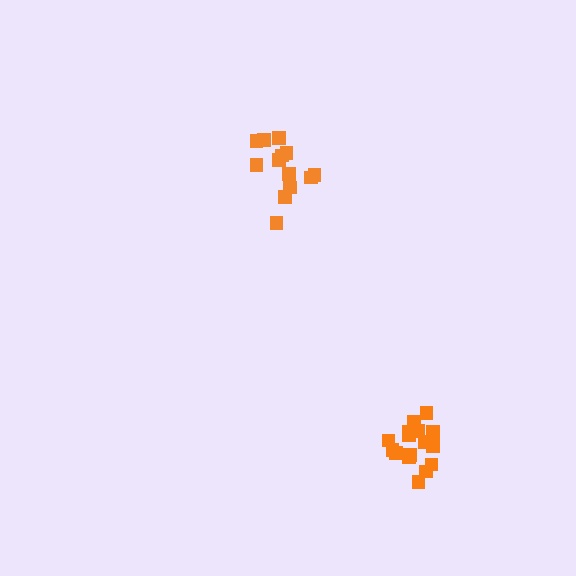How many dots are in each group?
Group 1: 16 dots, Group 2: 13 dots (29 total).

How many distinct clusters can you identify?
There are 2 distinct clusters.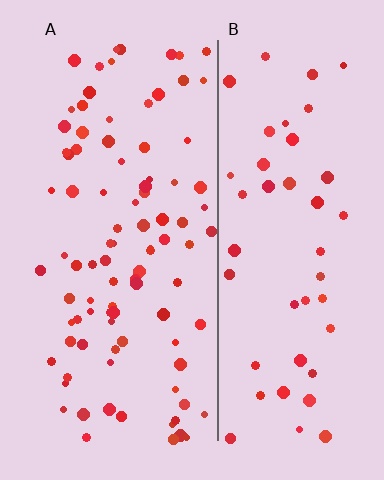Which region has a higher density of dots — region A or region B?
A (the left).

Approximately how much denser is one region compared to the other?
Approximately 1.9× — region A over region B.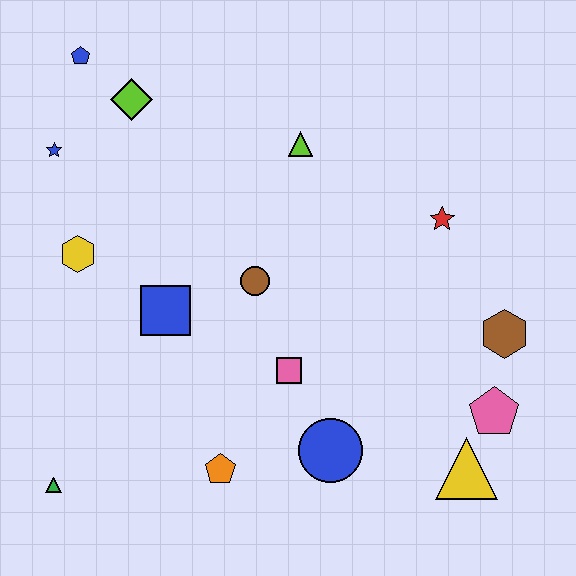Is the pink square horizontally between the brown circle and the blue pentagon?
No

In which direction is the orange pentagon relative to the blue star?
The orange pentagon is below the blue star.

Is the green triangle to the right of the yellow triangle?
No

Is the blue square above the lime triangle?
No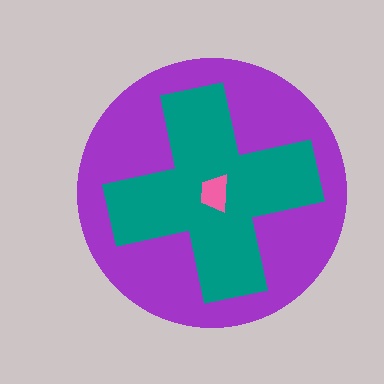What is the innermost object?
The pink trapezoid.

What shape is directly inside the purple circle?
The teal cross.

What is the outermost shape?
The purple circle.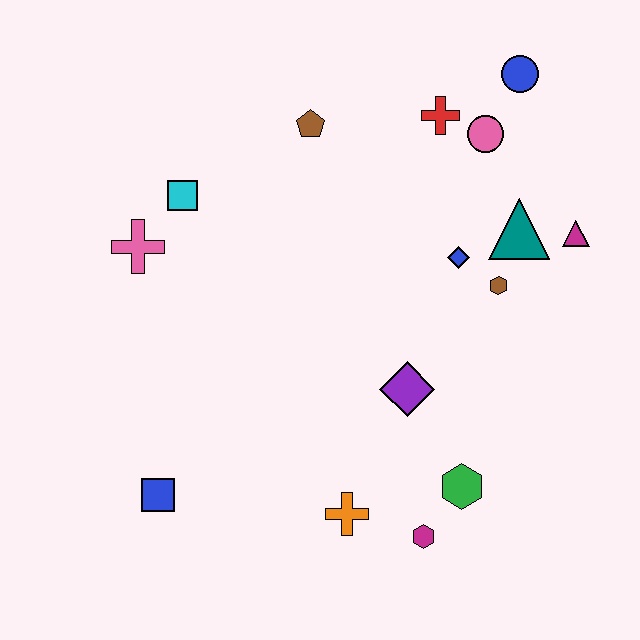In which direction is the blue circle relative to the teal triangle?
The blue circle is above the teal triangle.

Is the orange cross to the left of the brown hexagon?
Yes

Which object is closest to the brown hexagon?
The blue diamond is closest to the brown hexagon.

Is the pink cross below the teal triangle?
Yes